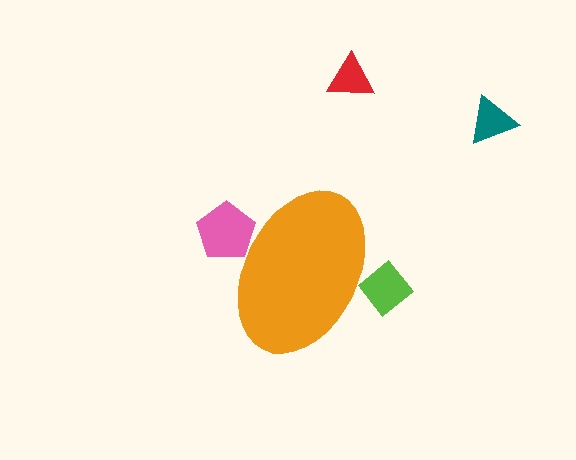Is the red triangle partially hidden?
No, the red triangle is fully visible.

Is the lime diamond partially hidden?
Yes, the lime diamond is partially hidden behind the orange ellipse.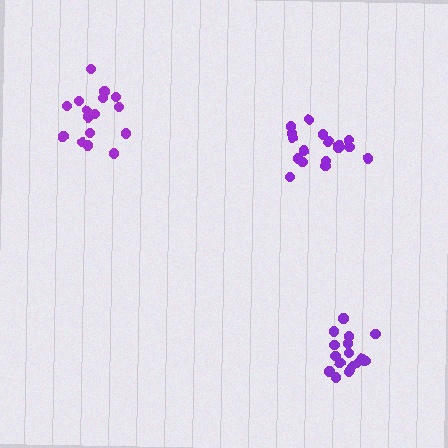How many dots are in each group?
Group 1: 17 dots, Group 2: 17 dots, Group 3: 17 dots (51 total).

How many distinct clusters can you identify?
There are 3 distinct clusters.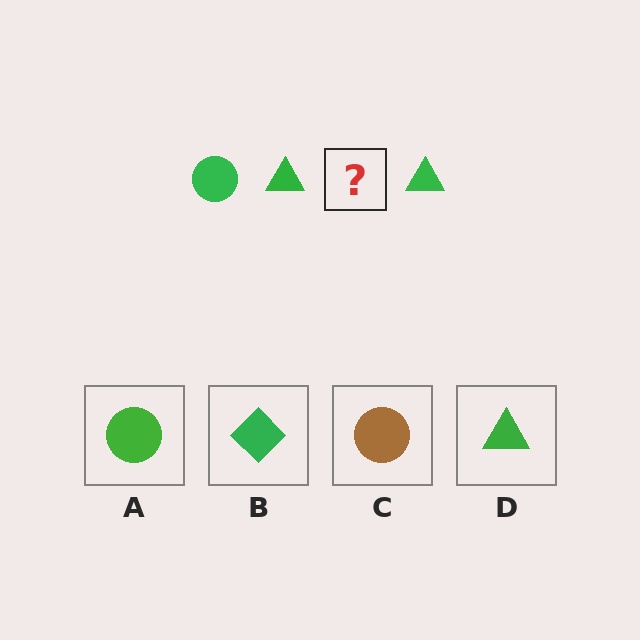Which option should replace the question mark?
Option A.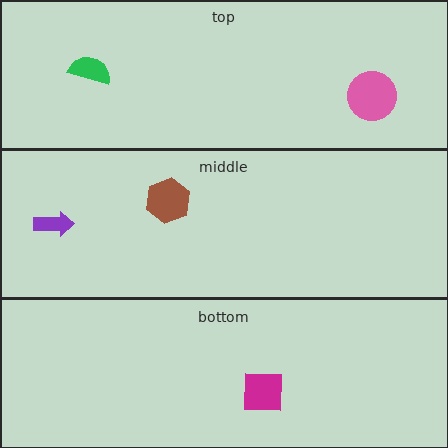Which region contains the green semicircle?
The top region.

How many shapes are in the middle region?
2.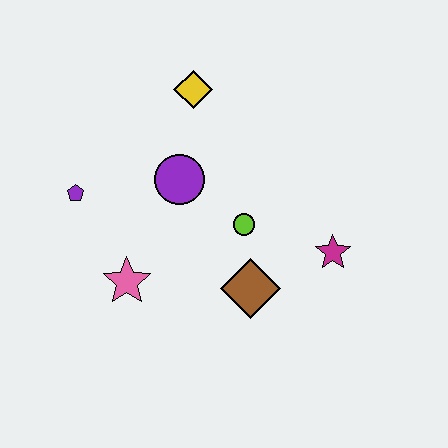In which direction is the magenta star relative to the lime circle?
The magenta star is to the right of the lime circle.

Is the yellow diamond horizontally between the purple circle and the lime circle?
Yes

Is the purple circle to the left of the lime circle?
Yes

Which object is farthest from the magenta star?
The purple pentagon is farthest from the magenta star.